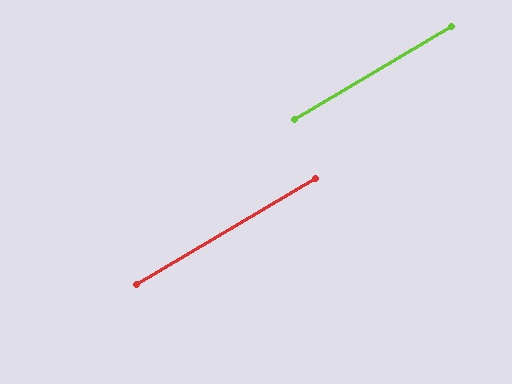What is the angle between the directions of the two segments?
Approximately 0 degrees.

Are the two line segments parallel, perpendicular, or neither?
Parallel — their directions differ by only 0.3°.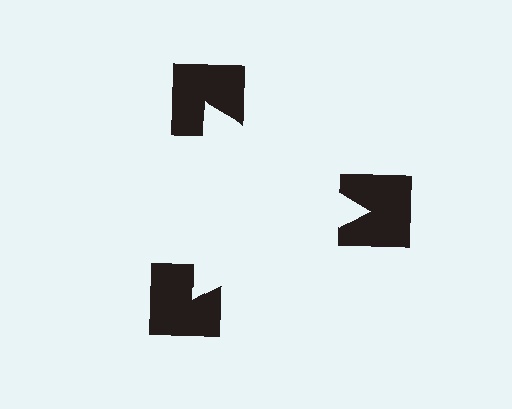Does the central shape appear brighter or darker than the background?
It typically appears slightly brighter than the background, even though no actual brightness change is drawn.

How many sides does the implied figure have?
3 sides.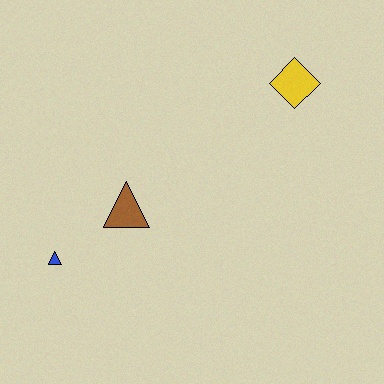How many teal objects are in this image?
There are no teal objects.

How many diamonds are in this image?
There is 1 diamond.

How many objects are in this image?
There are 3 objects.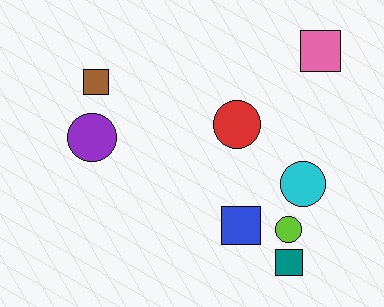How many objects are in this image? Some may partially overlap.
There are 8 objects.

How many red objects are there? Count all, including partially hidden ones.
There is 1 red object.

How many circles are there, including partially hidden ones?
There are 4 circles.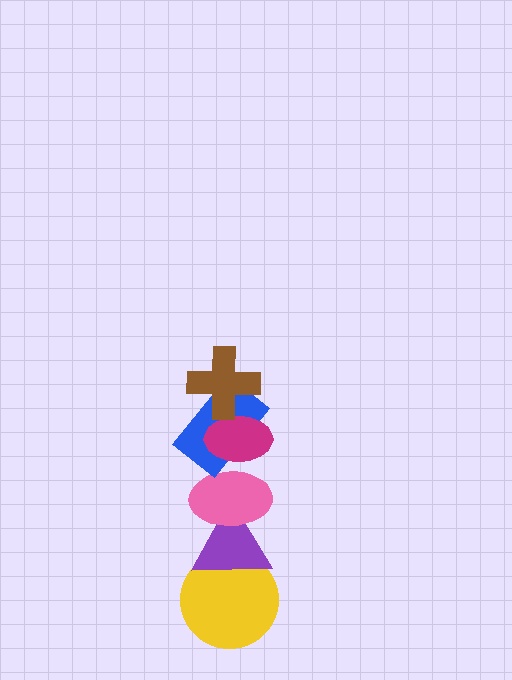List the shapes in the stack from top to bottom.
From top to bottom: the brown cross, the magenta ellipse, the blue rectangle, the pink ellipse, the purple triangle, the yellow circle.